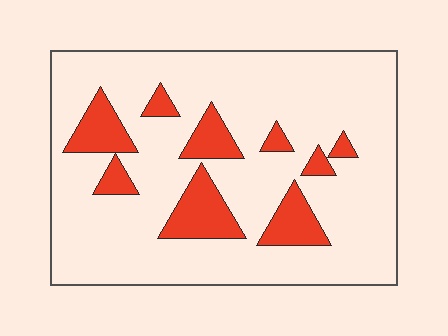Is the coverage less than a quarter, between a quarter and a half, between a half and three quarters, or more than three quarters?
Less than a quarter.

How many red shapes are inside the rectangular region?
9.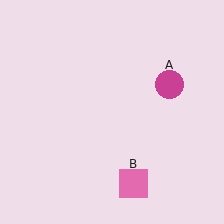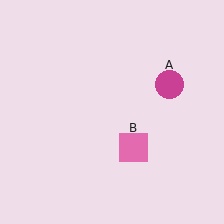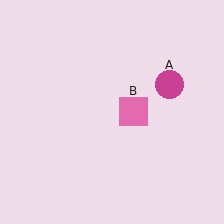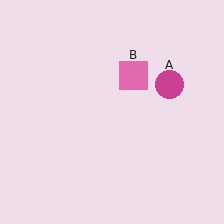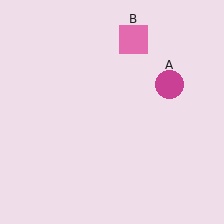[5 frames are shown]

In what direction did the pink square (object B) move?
The pink square (object B) moved up.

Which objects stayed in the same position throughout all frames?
Magenta circle (object A) remained stationary.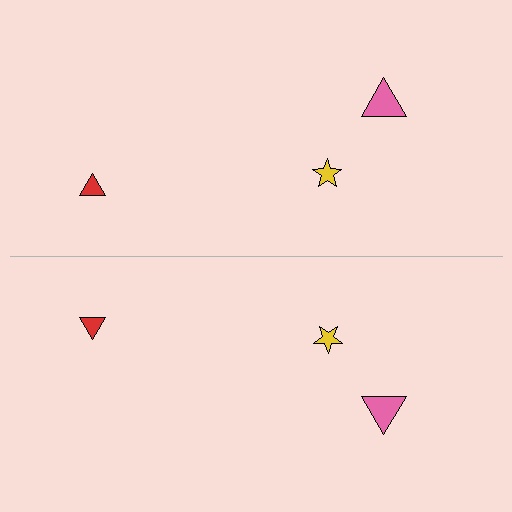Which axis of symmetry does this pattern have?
The pattern has a horizontal axis of symmetry running through the center of the image.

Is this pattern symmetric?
Yes, this pattern has bilateral (reflection) symmetry.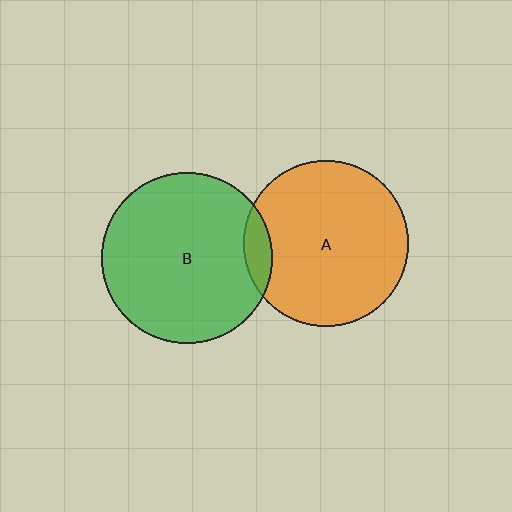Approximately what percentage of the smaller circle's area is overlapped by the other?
Approximately 10%.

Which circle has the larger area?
Circle B (green).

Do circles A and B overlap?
Yes.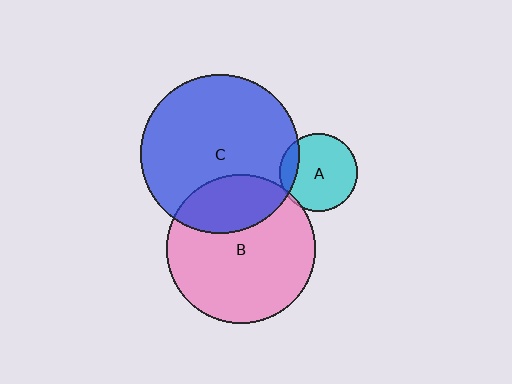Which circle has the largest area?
Circle C (blue).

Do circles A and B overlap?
Yes.